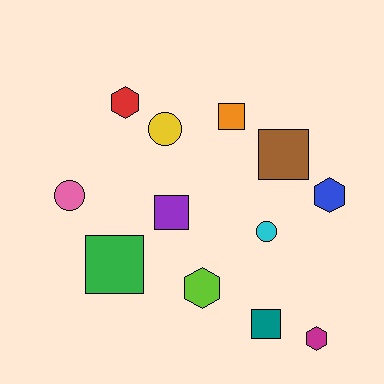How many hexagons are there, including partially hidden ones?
There are 4 hexagons.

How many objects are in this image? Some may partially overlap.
There are 12 objects.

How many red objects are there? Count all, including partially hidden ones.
There is 1 red object.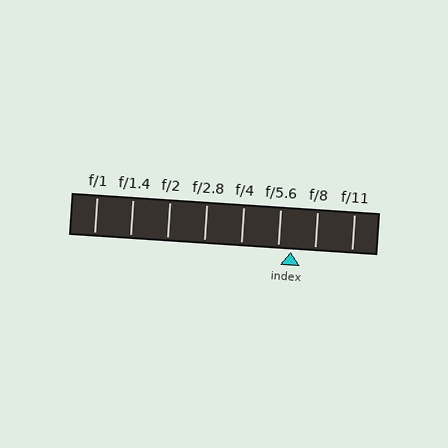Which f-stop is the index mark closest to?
The index mark is closest to f/5.6.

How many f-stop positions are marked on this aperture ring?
There are 8 f-stop positions marked.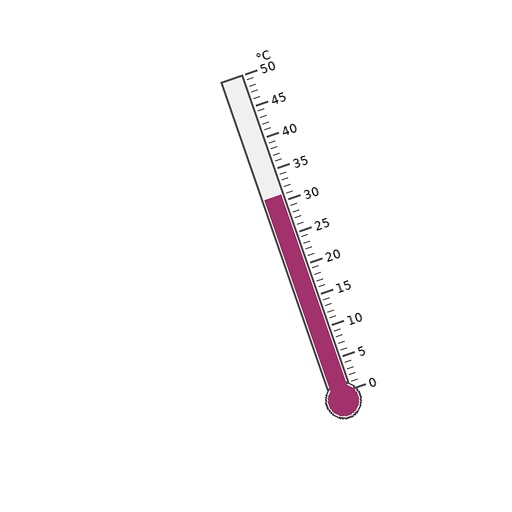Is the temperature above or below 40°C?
The temperature is below 40°C.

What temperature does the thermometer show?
The thermometer shows approximately 31°C.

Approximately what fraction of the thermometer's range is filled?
The thermometer is filled to approximately 60% of its range.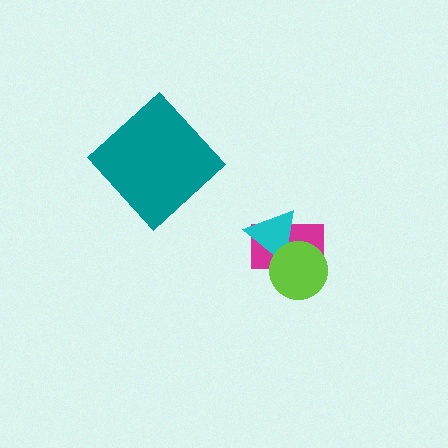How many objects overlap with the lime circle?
2 objects overlap with the lime circle.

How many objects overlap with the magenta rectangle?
2 objects overlap with the magenta rectangle.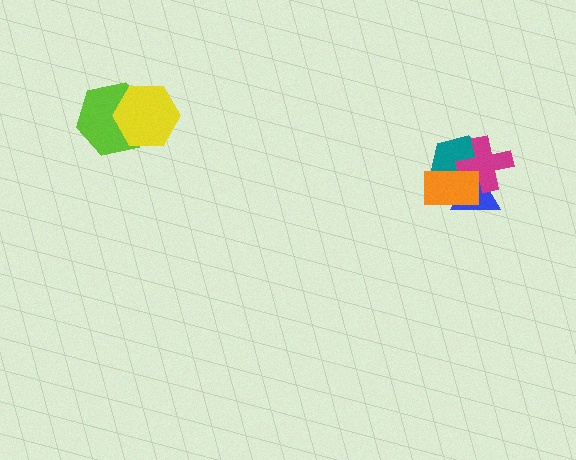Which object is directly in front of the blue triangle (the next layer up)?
The magenta cross is directly in front of the blue triangle.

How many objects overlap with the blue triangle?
3 objects overlap with the blue triangle.